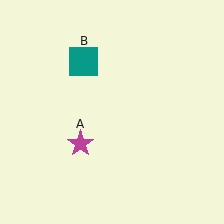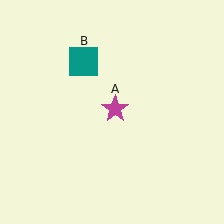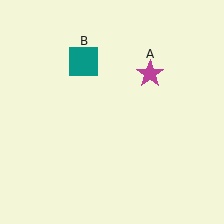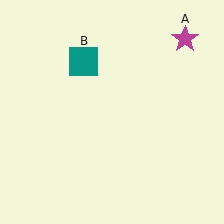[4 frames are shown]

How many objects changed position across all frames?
1 object changed position: magenta star (object A).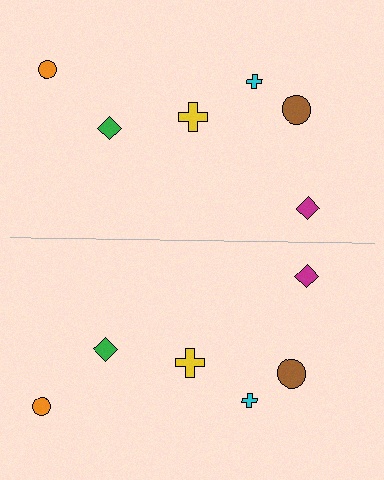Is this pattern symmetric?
Yes, this pattern has bilateral (reflection) symmetry.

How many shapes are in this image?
There are 12 shapes in this image.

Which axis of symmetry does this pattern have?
The pattern has a horizontal axis of symmetry running through the center of the image.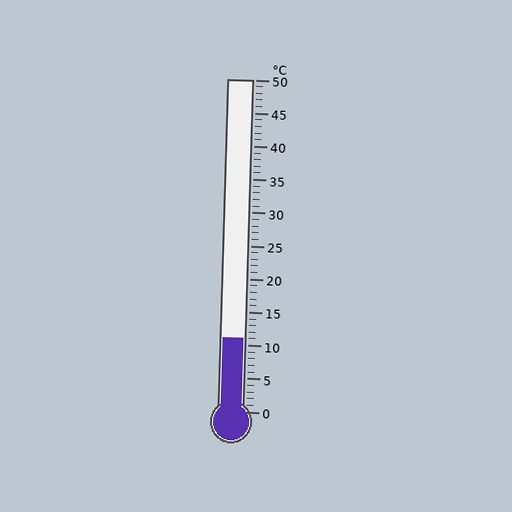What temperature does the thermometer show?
The thermometer shows approximately 11°C.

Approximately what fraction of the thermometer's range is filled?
The thermometer is filled to approximately 20% of its range.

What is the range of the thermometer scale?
The thermometer scale ranges from 0°C to 50°C.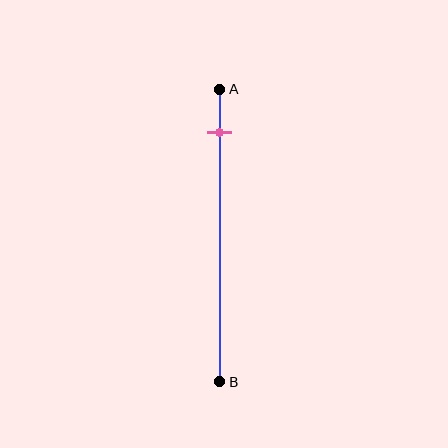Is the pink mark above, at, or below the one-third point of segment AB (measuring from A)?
The pink mark is above the one-third point of segment AB.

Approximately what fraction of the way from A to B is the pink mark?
The pink mark is approximately 15% of the way from A to B.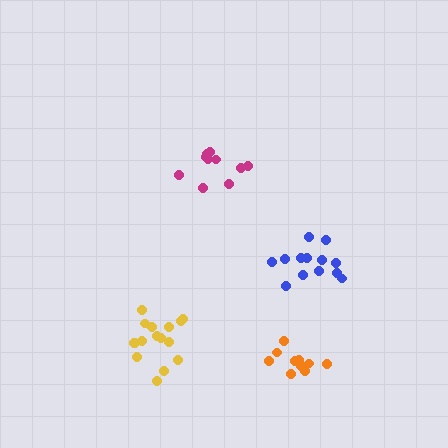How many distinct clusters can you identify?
There are 4 distinct clusters.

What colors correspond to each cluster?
The clusters are colored: orange, yellow, blue, magenta.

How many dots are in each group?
Group 1: 11 dots, Group 2: 16 dots, Group 3: 13 dots, Group 4: 10 dots (50 total).